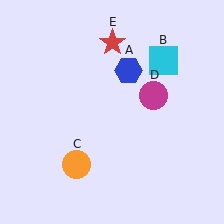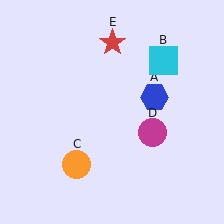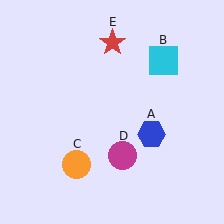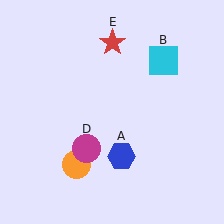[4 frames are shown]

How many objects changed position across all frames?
2 objects changed position: blue hexagon (object A), magenta circle (object D).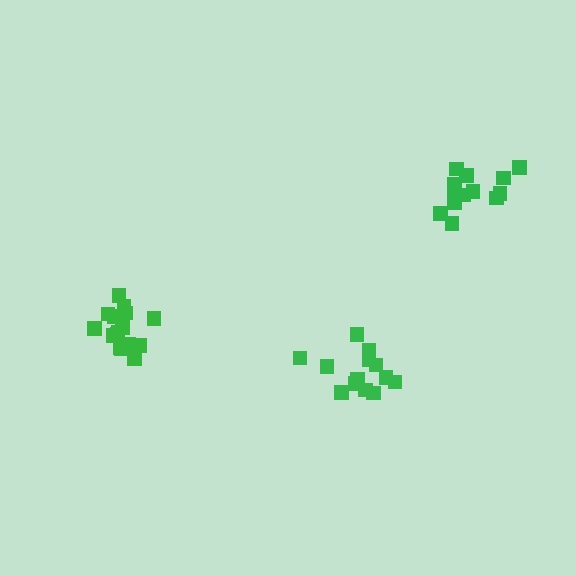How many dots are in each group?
Group 1: 16 dots, Group 2: 14 dots, Group 3: 13 dots (43 total).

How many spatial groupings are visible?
There are 3 spatial groupings.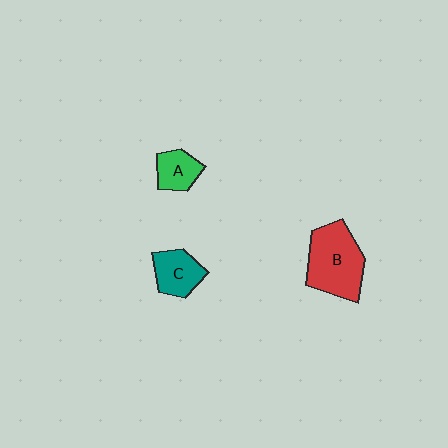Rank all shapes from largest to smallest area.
From largest to smallest: B (red), C (teal), A (green).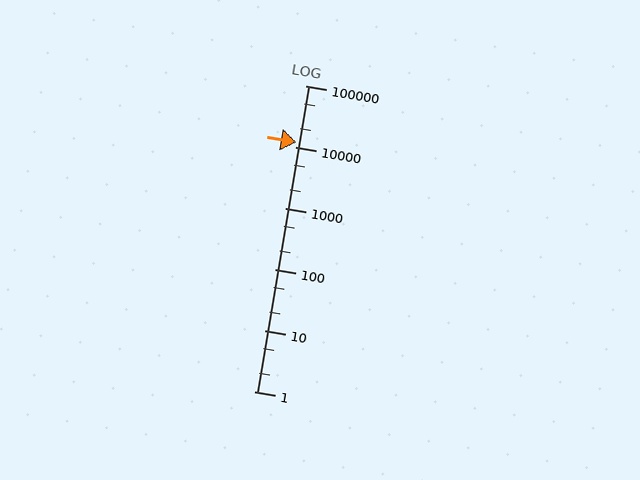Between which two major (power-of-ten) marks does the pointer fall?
The pointer is between 10000 and 100000.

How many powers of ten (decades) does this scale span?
The scale spans 5 decades, from 1 to 100000.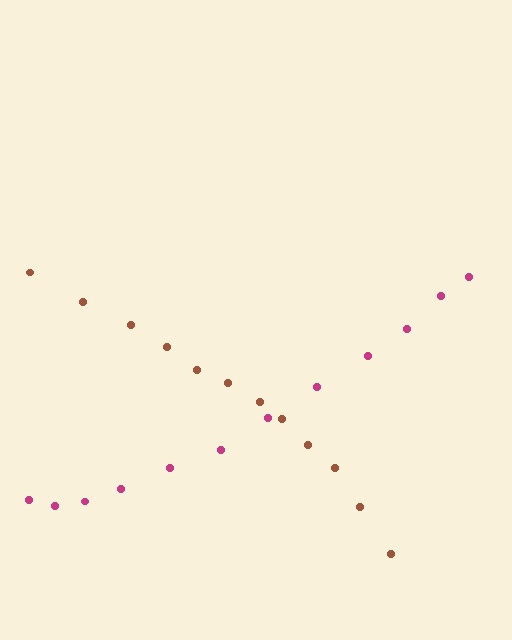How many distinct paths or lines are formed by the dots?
There are 2 distinct paths.